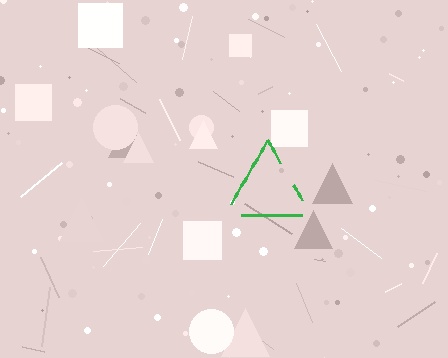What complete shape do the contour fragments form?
The contour fragments form a triangle.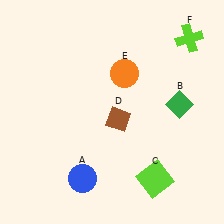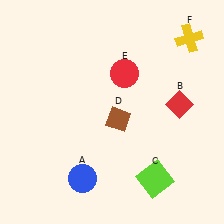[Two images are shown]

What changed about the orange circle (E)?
In Image 1, E is orange. In Image 2, it changed to red.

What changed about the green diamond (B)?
In Image 1, B is green. In Image 2, it changed to red.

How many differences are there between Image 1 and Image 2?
There are 3 differences between the two images.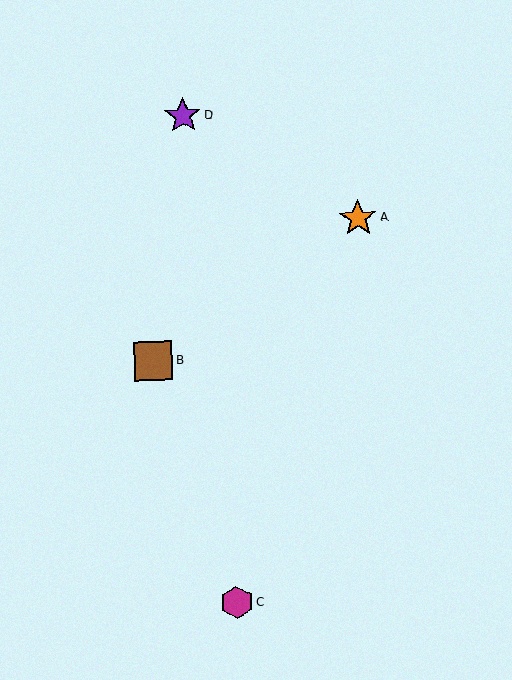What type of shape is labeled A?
Shape A is an orange star.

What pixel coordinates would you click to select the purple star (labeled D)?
Click at (183, 116) to select the purple star D.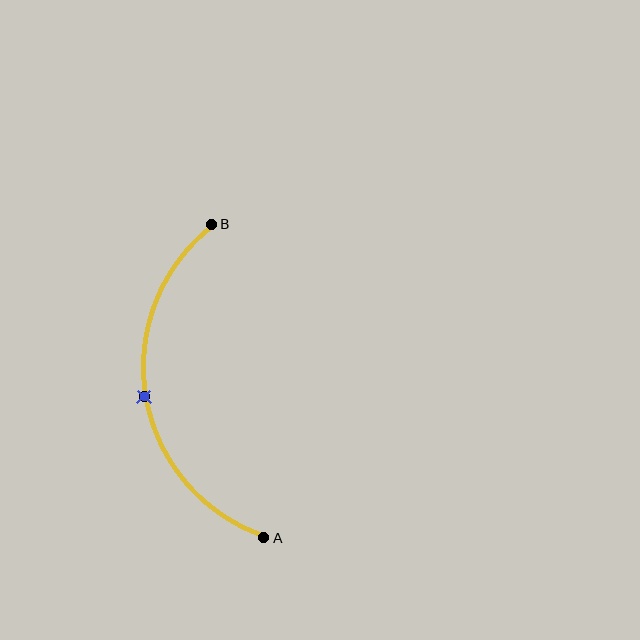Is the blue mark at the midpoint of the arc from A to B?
Yes. The blue mark lies on the arc at equal arc-length from both A and B — it is the arc midpoint.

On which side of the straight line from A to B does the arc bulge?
The arc bulges to the left of the straight line connecting A and B.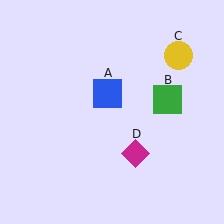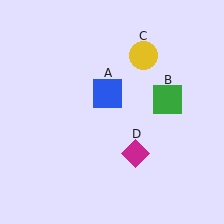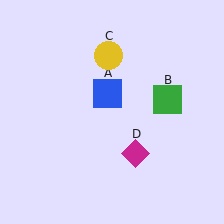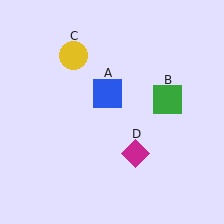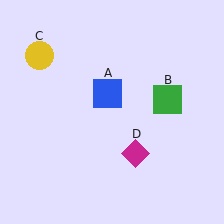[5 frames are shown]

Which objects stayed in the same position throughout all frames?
Blue square (object A) and green square (object B) and magenta diamond (object D) remained stationary.